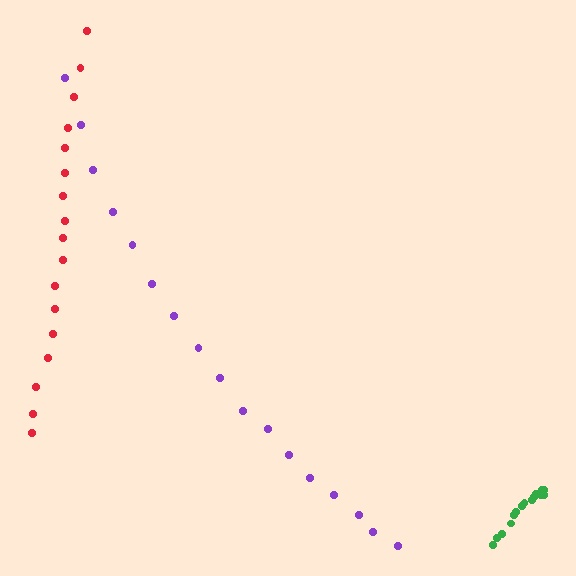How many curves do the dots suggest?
There are 3 distinct paths.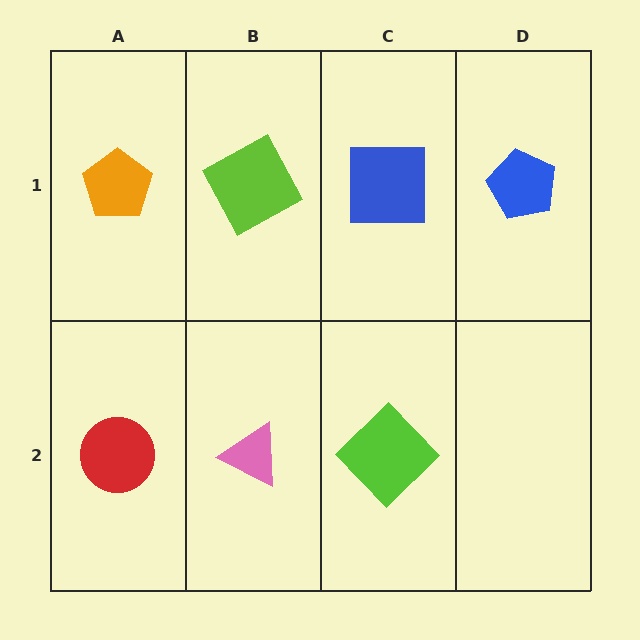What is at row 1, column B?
A lime square.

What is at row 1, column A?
An orange pentagon.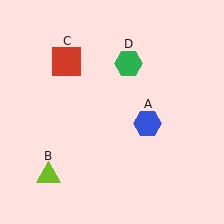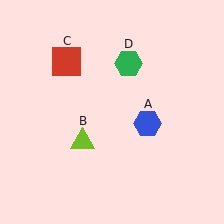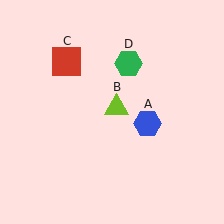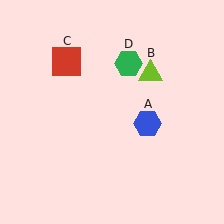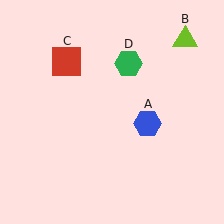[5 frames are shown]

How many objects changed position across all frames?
1 object changed position: lime triangle (object B).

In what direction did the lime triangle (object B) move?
The lime triangle (object B) moved up and to the right.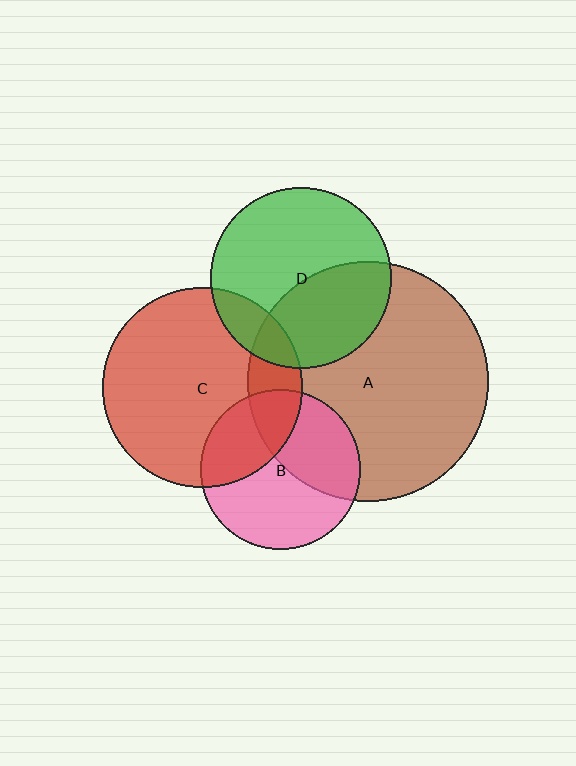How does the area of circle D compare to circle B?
Approximately 1.3 times.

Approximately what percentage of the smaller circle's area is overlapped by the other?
Approximately 40%.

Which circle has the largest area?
Circle A (brown).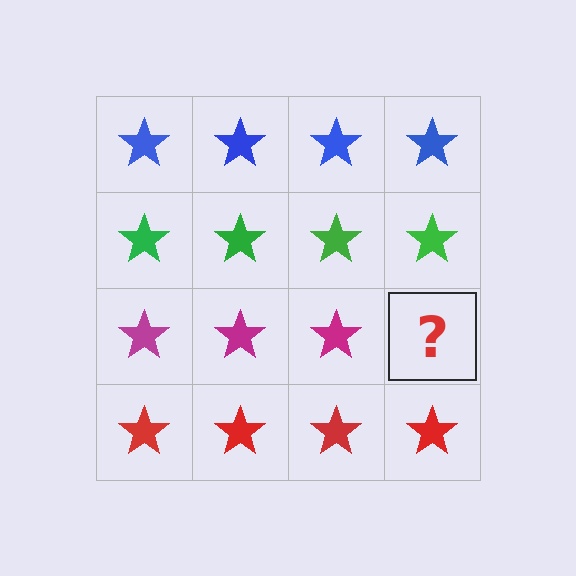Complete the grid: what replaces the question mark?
The question mark should be replaced with a magenta star.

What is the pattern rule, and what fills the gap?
The rule is that each row has a consistent color. The gap should be filled with a magenta star.